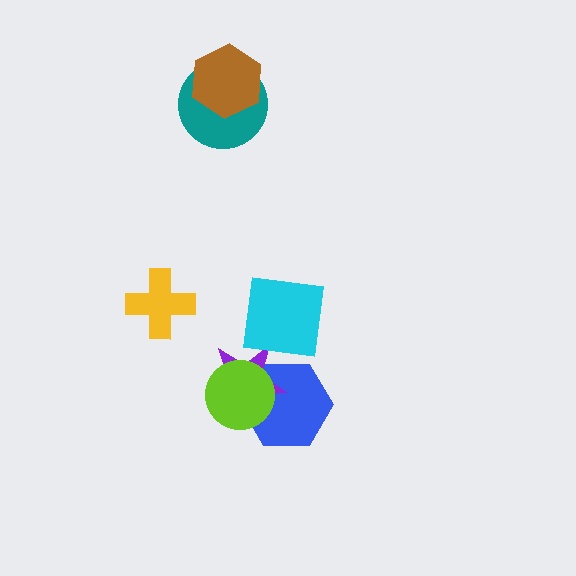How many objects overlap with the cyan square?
0 objects overlap with the cyan square.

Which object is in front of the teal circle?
The brown hexagon is in front of the teal circle.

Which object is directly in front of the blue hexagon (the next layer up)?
The purple star is directly in front of the blue hexagon.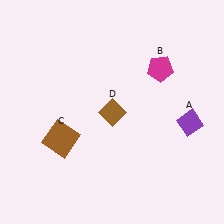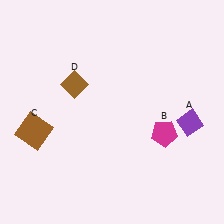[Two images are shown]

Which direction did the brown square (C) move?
The brown square (C) moved left.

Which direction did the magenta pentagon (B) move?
The magenta pentagon (B) moved down.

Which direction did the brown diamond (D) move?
The brown diamond (D) moved left.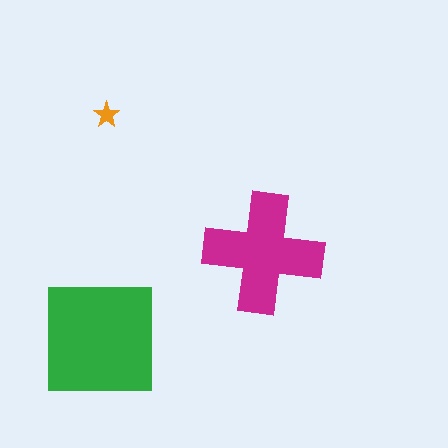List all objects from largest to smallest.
The green square, the magenta cross, the orange star.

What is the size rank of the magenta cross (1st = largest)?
2nd.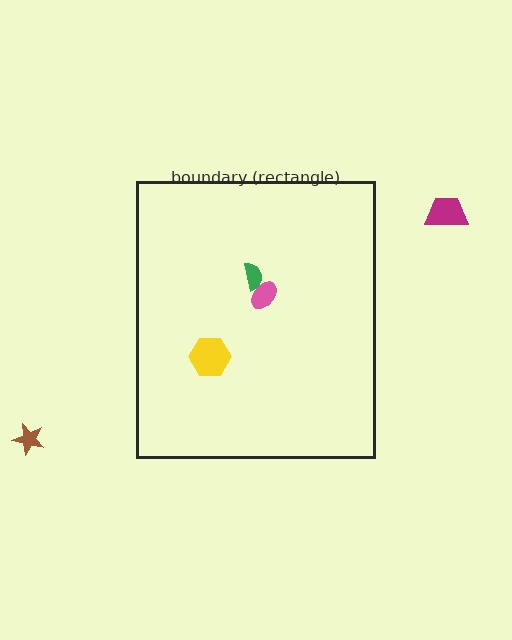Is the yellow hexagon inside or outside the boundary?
Inside.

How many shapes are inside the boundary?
3 inside, 2 outside.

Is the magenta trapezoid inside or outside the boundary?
Outside.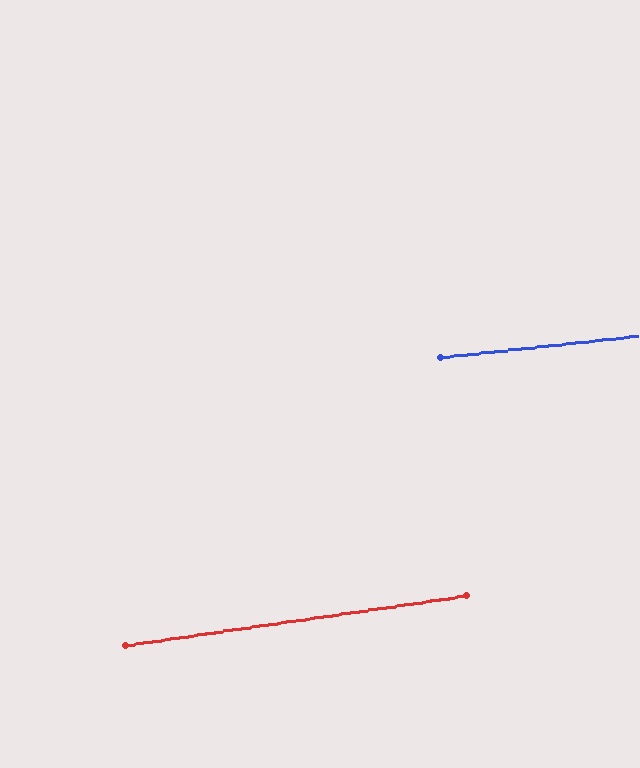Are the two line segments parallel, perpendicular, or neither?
Parallel — their directions differ by only 1.9°.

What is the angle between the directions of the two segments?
Approximately 2 degrees.